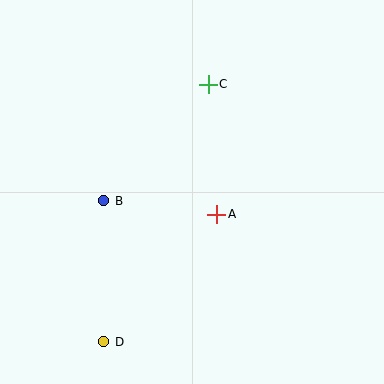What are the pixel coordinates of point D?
Point D is at (104, 342).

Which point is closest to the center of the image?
Point A at (217, 214) is closest to the center.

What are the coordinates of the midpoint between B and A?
The midpoint between B and A is at (160, 208).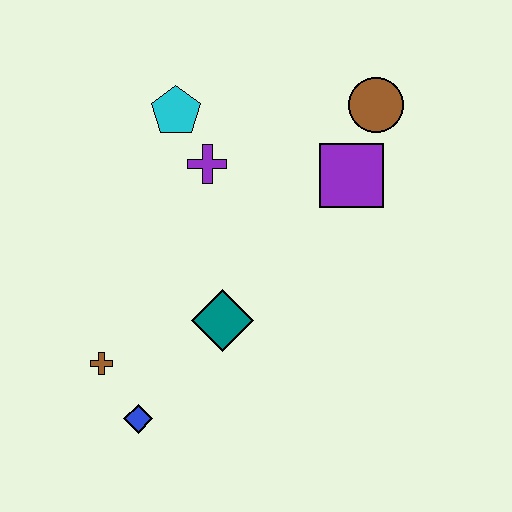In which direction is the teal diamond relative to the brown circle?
The teal diamond is below the brown circle.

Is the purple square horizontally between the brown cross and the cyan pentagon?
No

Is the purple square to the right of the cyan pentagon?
Yes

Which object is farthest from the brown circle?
The blue diamond is farthest from the brown circle.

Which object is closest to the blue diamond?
The brown cross is closest to the blue diamond.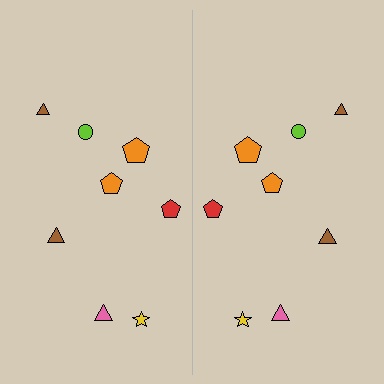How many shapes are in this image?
There are 16 shapes in this image.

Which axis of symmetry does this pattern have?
The pattern has a vertical axis of symmetry running through the center of the image.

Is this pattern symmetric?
Yes, this pattern has bilateral (reflection) symmetry.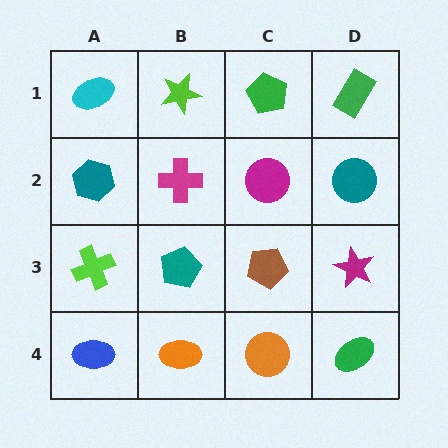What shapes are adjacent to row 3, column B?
A magenta cross (row 2, column B), an orange ellipse (row 4, column B), a lime cross (row 3, column A), a brown pentagon (row 3, column C).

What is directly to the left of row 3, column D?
A brown pentagon.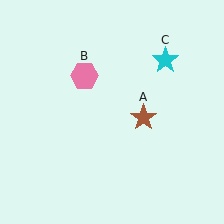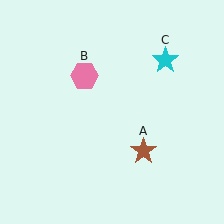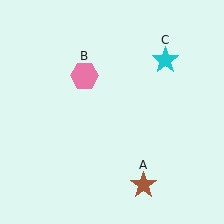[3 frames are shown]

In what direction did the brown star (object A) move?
The brown star (object A) moved down.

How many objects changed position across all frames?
1 object changed position: brown star (object A).